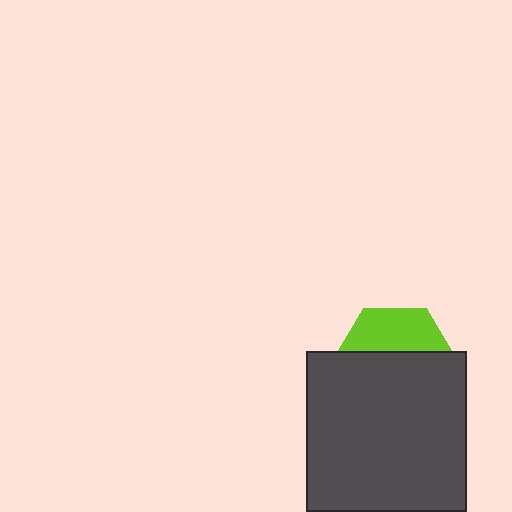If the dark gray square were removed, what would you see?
You would see the complete lime hexagon.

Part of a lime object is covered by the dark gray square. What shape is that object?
It is a hexagon.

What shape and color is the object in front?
The object in front is a dark gray square.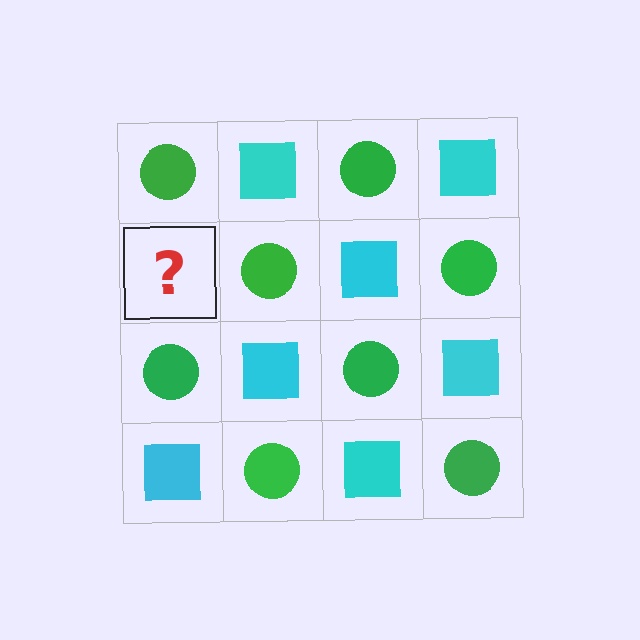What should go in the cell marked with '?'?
The missing cell should contain a cyan square.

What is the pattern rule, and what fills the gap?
The rule is that it alternates green circle and cyan square in a checkerboard pattern. The gap should be filled with a cyan square.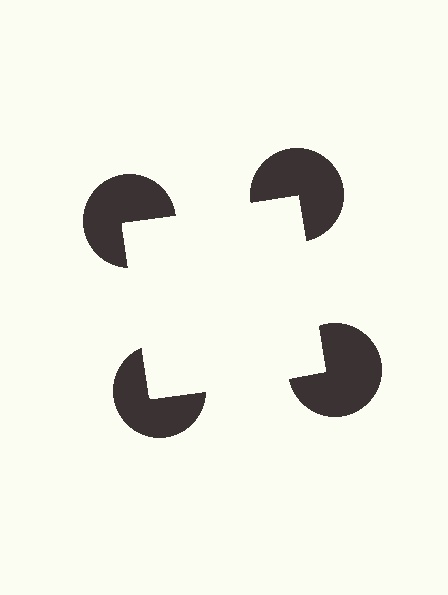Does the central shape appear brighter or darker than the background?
It typically appears slightly brighter than the background, even though no actual brightness change is drawn.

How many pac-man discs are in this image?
There are 4 — one at each vertex of the illusory square.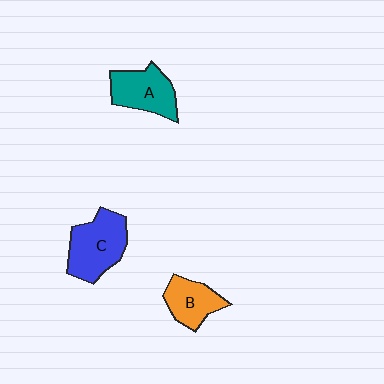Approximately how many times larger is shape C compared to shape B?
Approximately 1.5 times.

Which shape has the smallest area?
Shape B (orange).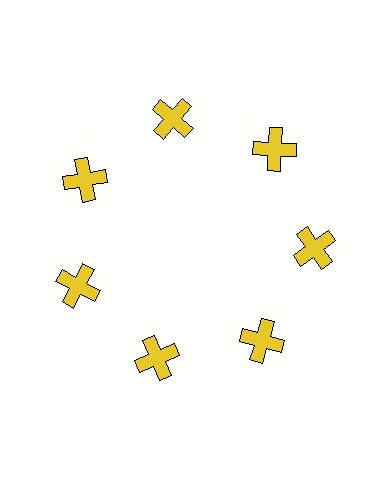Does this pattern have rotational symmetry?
Yes, this pattern has 7-fold rotational symmetry. It looks the same after rotating 51 degrees around the center.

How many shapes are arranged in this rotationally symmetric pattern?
There are 7 shapes, arranged in 7 groups of 1.